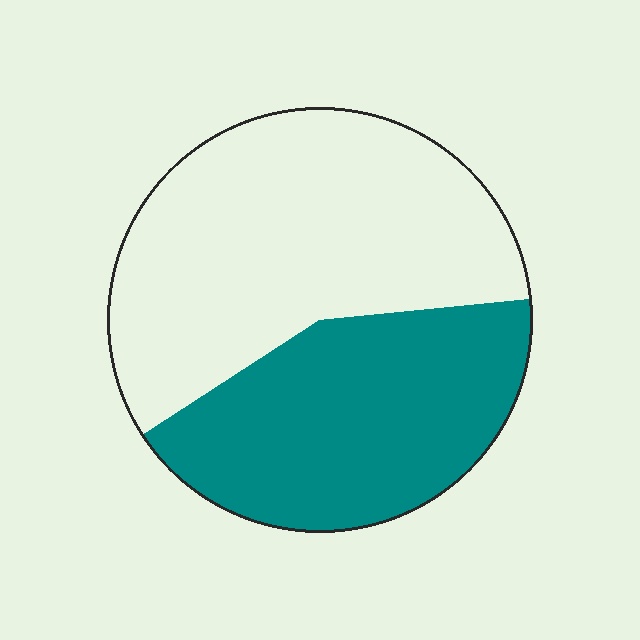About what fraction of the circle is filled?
About two fifths (2/5).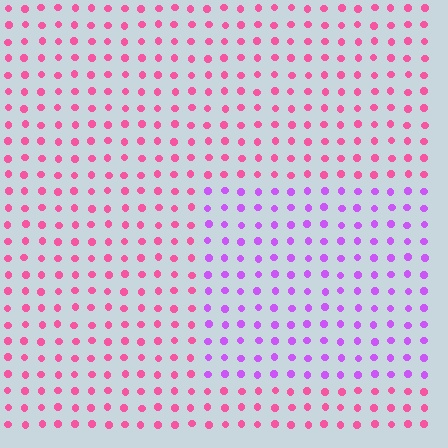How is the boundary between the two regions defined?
The boundary is defined purely by a slight shift in hue (about 47 degrees). Spacing, size, and orientation are identical on both sides.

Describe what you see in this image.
The image is filled with small pink elements in a uniform arrangement. A rectangle-shaped region is visible where the elements are tinted to a slightly different hue, forming a subtle color boundary.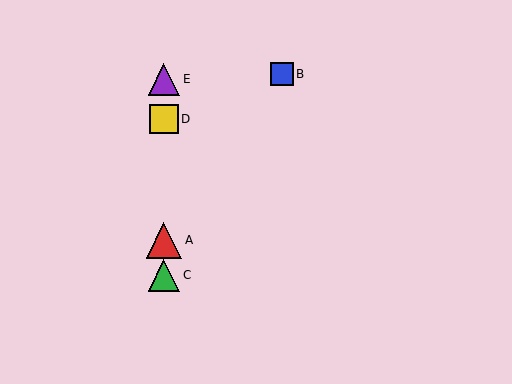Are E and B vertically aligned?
No, E is at x≈164 and B is at x≈282.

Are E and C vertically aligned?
Yes, both are at x≈164.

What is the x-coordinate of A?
Object A is at x≈164.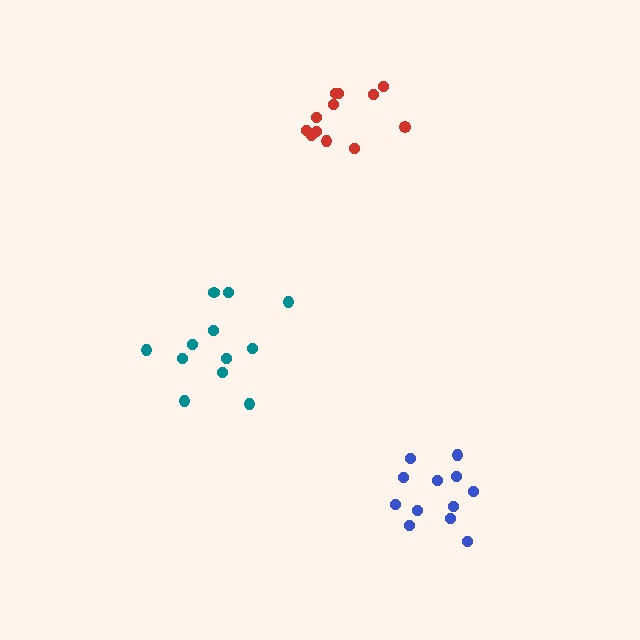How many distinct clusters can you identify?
There are 3 distinct clusters.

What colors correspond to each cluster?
The clusters are colored: teal, red, blue.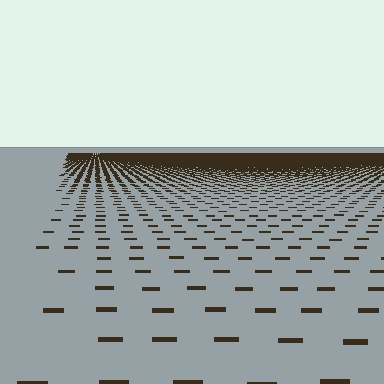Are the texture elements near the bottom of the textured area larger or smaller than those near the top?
Larger. Near the bottom, elements are closer to the viewer and appear at a bigger on-screen size.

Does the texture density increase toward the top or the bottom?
Density increases toward the top.